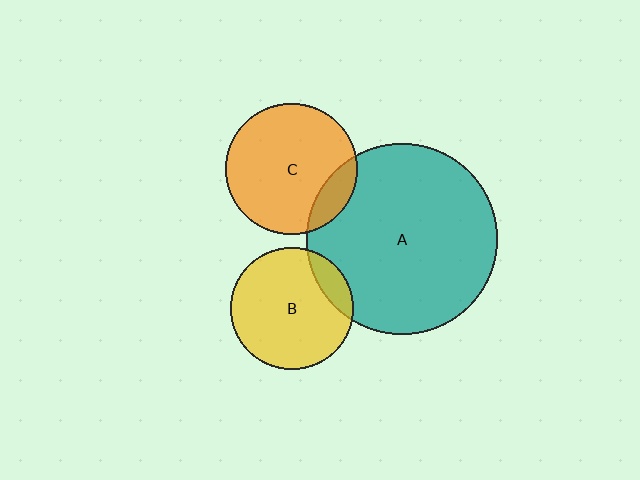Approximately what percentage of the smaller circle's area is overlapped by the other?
Approximately 15%.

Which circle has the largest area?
Circle A (teal).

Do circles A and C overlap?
Yes.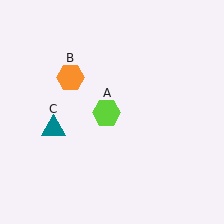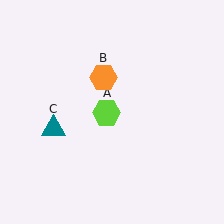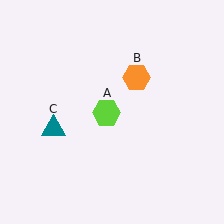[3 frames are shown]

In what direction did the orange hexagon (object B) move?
The orange hexagon (object B) moved right.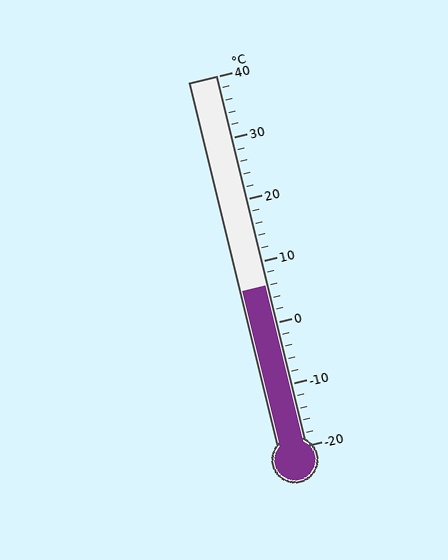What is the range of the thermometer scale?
The thermometer scale ranges from -20°C to 40°C.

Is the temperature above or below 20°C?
The temperature is below 20°C.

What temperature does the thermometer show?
The thermometer shows approximately 6°C.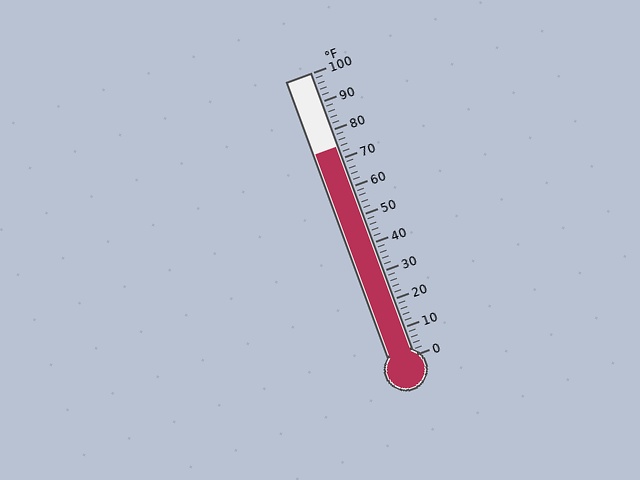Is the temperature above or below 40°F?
The temperature is above 40°F.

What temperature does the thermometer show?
The thermometer shows approximately 74°F.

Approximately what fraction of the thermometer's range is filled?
The thermometer is filled to approximately 75% of its range.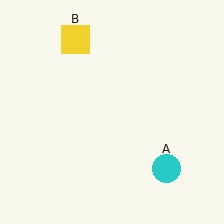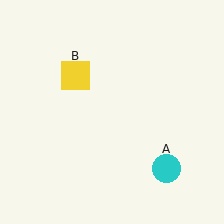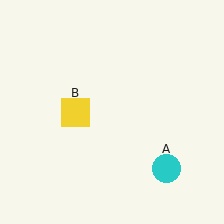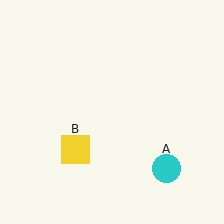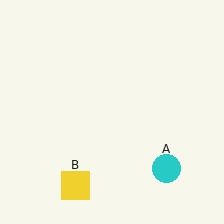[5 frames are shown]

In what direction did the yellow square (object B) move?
The yellow square (object B) moved down.